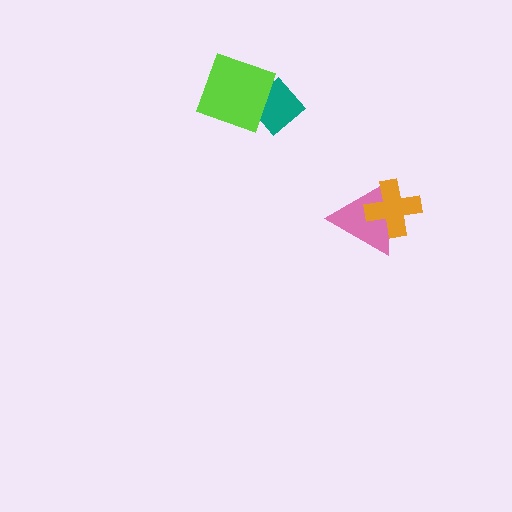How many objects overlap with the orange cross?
1 object overlaps with the orange cross.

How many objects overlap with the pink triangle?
1 object overlaps with the pink triangle.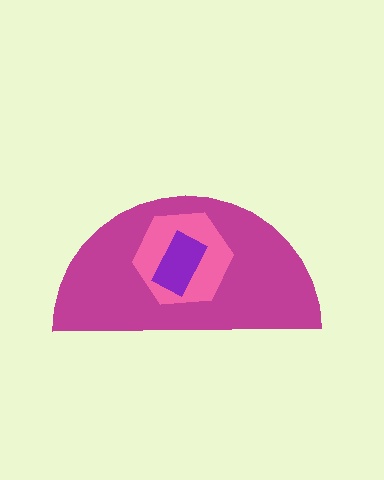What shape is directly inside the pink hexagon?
The purple rectangle.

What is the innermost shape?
The purple rectangle.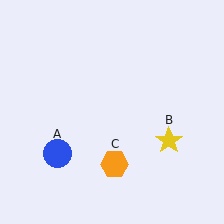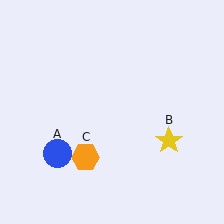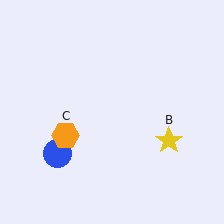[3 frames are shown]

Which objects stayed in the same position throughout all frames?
Blue circle (object A) and yellow star (object B) remained stationary.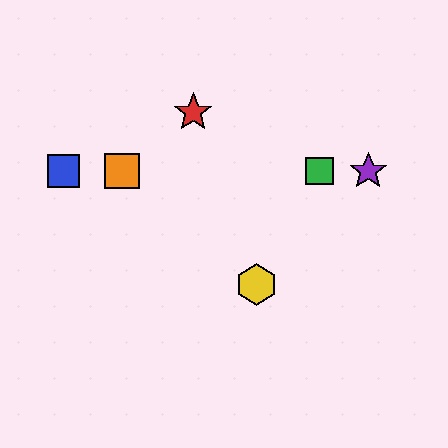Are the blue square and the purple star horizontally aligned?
Yes, both are at y≈171.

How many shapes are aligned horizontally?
4 shapes (the blue square, the green square, the purple star, the orange square) are aligned horizontally.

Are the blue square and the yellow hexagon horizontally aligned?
No, the blue square is at y≈171 and the yellow hexagon is at y≈284.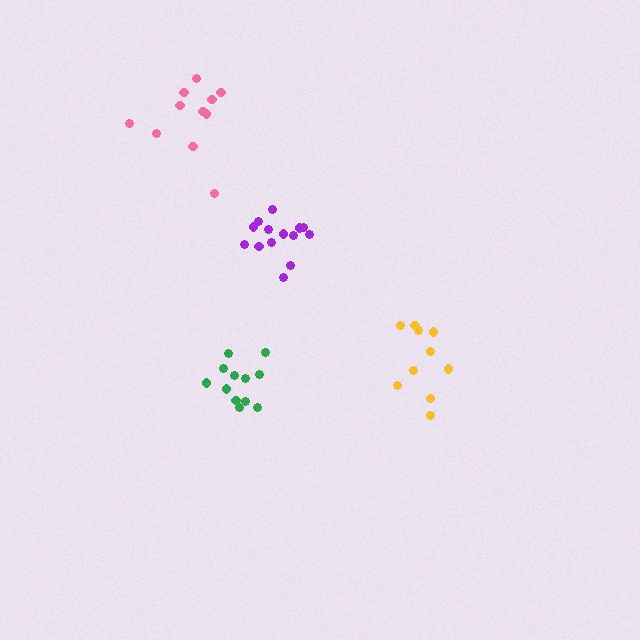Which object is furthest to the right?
The yellow cluster is rightmost.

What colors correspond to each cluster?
The clusters are colored: green, yellow, pink, purple.